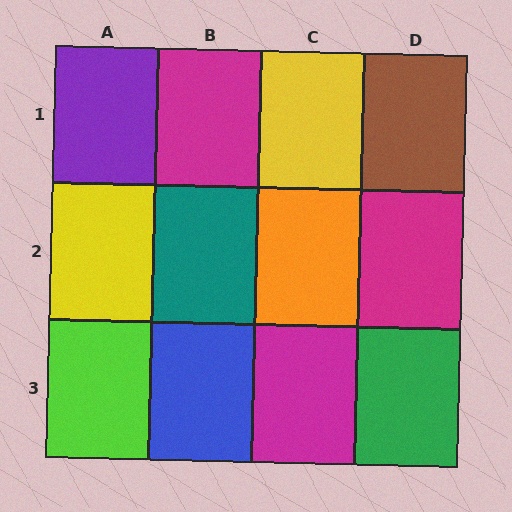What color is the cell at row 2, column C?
Orange.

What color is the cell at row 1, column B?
Magenta.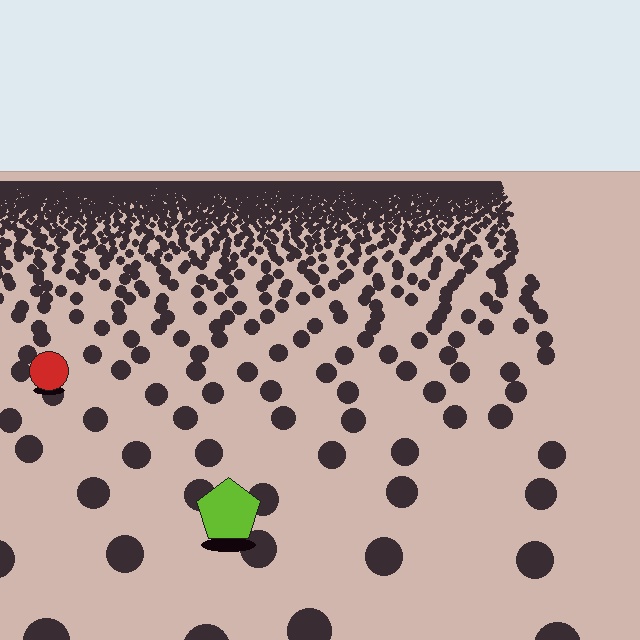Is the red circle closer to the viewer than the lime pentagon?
No. The lime pentagon is closer — you can tell from the texture gradient: the ground texture is coarser near it.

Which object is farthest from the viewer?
The red circle is farthest from the viewer. It appears smaller and the ground texture around it is denser.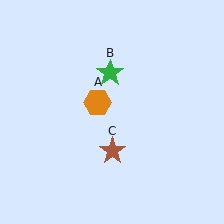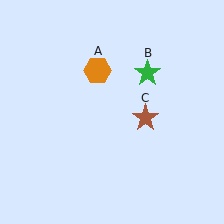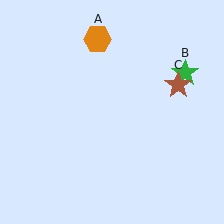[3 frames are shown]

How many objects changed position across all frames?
3 objects changed position: orange hexagon (object A), green star (object B), brown star (object C).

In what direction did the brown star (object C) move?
The brown star (object C) moved up and to the right.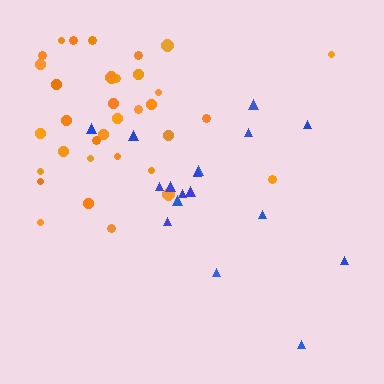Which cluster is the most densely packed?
Orange.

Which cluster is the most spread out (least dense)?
Blue.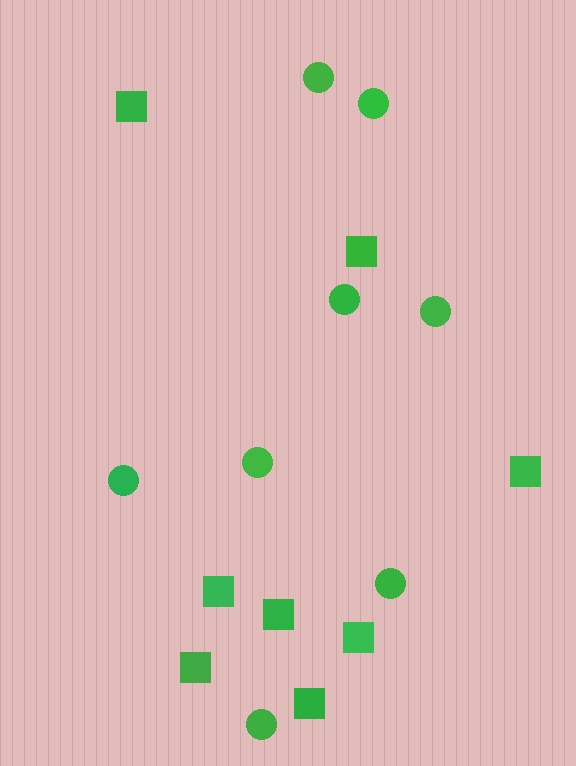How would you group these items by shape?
There are 2 groups: one group of squares (8) and one group of circles (8).